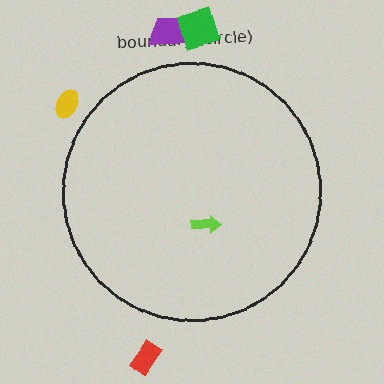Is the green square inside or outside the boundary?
Outside.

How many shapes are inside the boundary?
1 inside, 4 outside.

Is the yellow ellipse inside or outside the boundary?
Outside.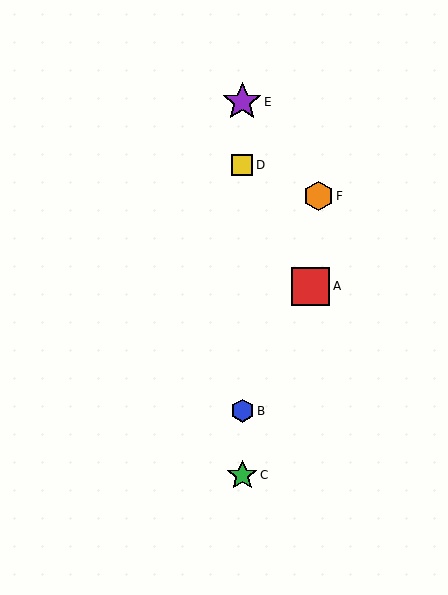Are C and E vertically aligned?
Yes, both are at x≈242.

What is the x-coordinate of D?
Object D is at x≈242.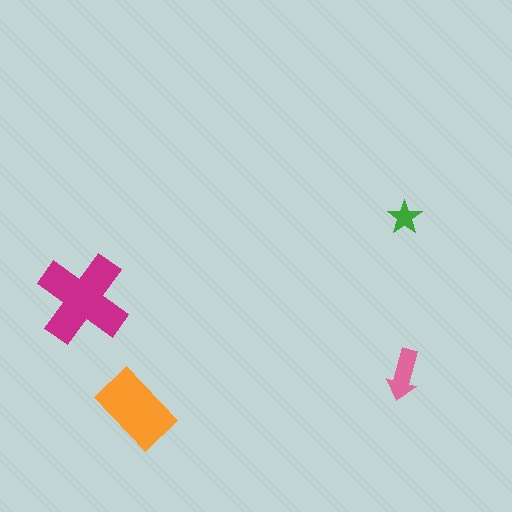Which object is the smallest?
The green star.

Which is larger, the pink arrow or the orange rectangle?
The orange rectangle.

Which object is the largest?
The magenta cross.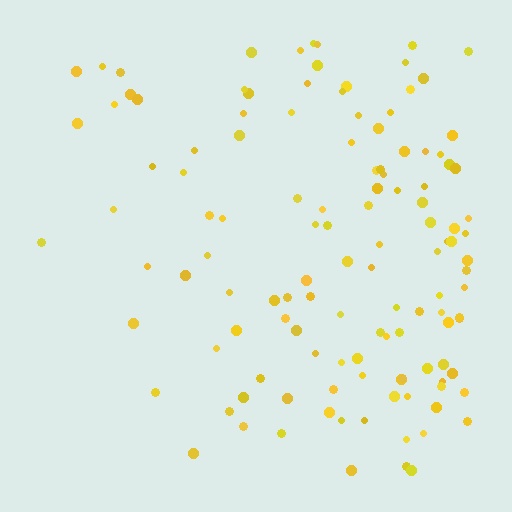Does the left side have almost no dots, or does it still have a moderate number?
Still a moderate number, just noticeably fewer than the right.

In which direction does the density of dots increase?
From left to right, with the right side densest.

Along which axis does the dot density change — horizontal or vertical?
Horizontal.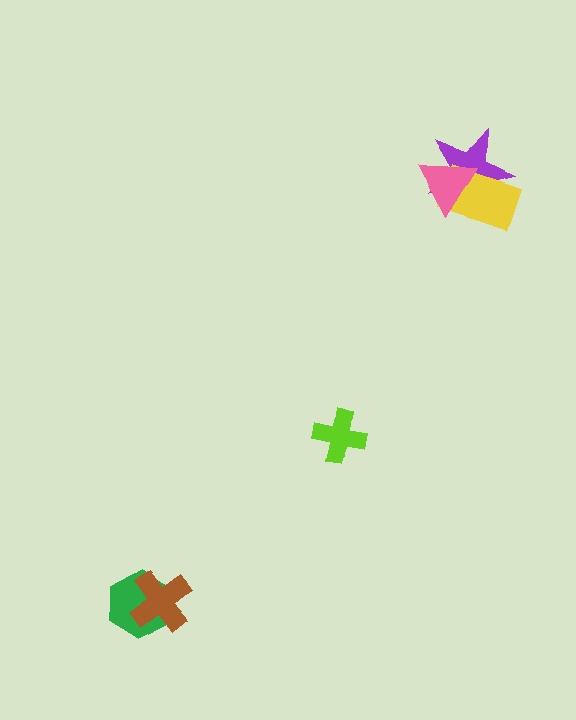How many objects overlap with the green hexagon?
1 object overlaps with the green hexagon.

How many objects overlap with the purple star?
2 objects overlap with the purple star.